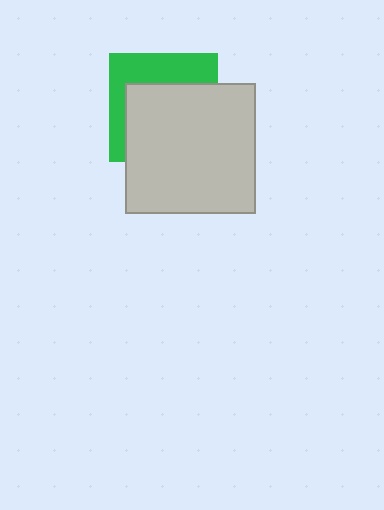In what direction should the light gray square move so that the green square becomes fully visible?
The light gray square should move toward the lower-right. That is the shortest direction to clear the overlap and leave the green square fully visible.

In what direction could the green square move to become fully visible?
The green square could move toward the upper-left. That would shift it out from behind the light gray square entirely.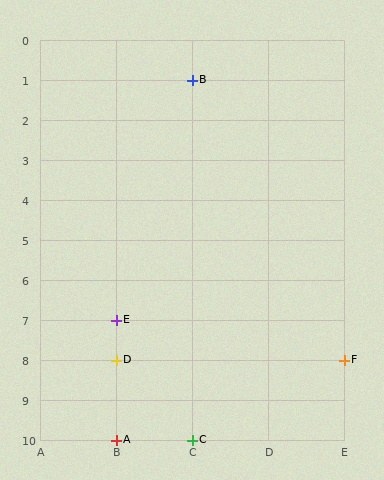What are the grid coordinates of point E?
Point E is at grid coordinates (B, 7).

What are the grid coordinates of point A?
Point A is at grid coordinates (B, 10).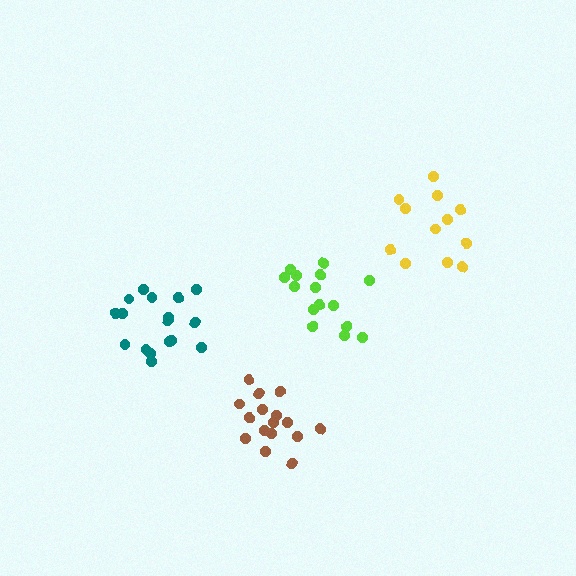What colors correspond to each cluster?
The clusters are colored: brown, lime, yellow, teal.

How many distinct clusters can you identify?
There are 4 distinct clusters.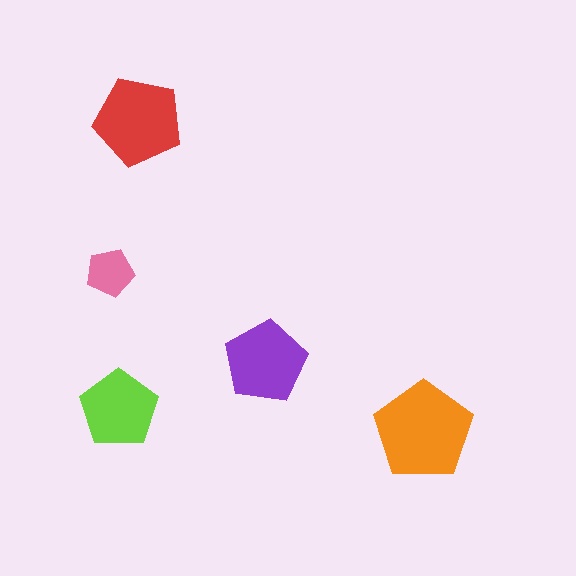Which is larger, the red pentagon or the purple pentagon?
The red one.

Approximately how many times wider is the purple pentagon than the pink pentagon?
About 1.5 times wider.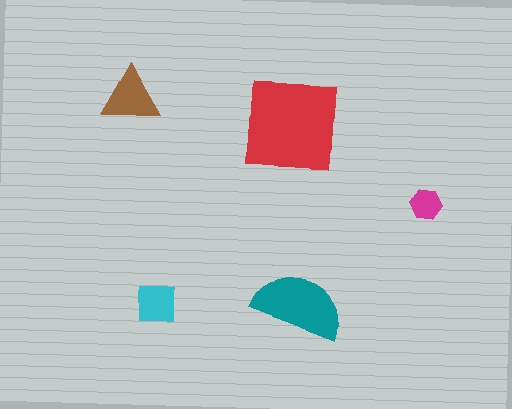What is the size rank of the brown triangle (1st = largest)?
3rd.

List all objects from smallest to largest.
The magenta hexagon, the cyan square, the brown triangle, the teal semicircle, the red square.